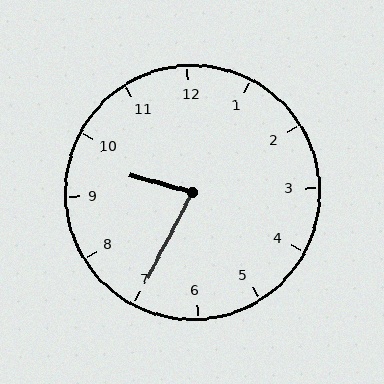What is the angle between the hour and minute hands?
Approximately 78 degrees.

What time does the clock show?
9:35.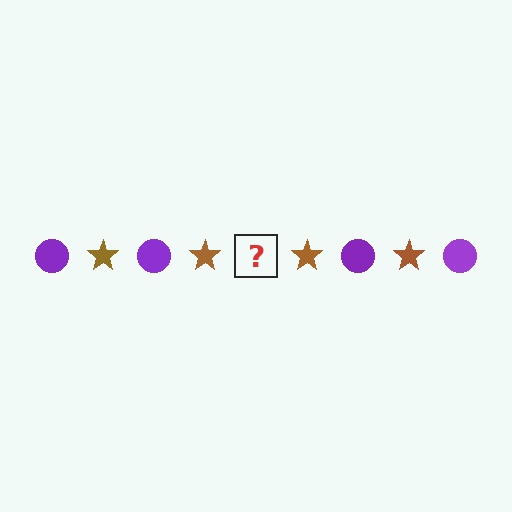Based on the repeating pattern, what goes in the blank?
The blank should be a purple circle.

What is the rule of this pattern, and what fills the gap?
The rule is that the pattern alternates between purple circle and brown star. The gap should be filled with a purple circle.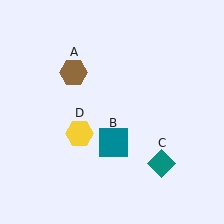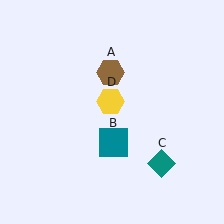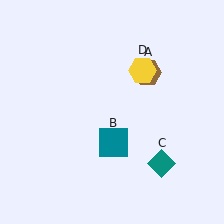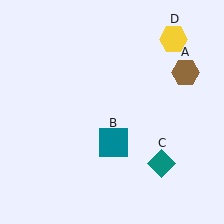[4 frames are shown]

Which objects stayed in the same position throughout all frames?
Teal square (object B) and teal diamond (object C) remained stationary.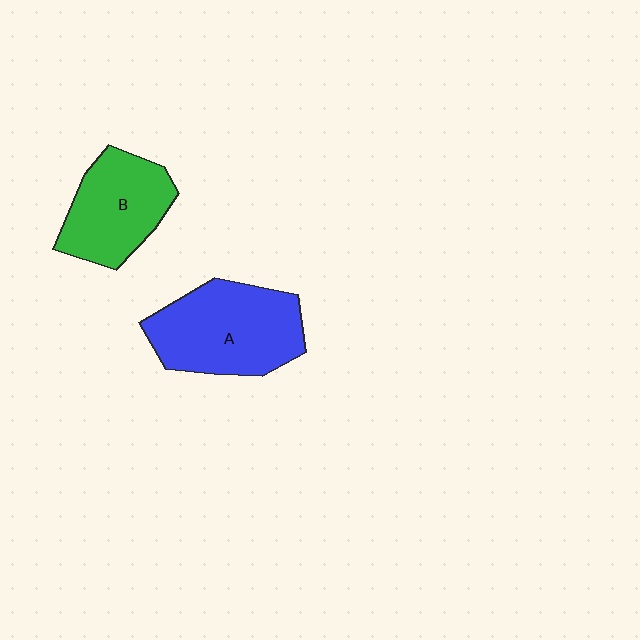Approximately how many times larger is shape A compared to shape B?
Approximately 1.3 times.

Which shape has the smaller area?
Shape B (green).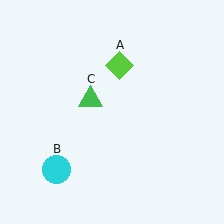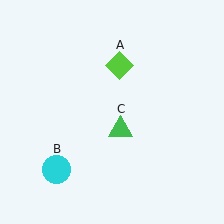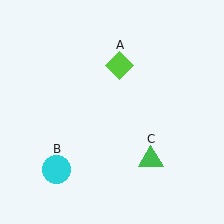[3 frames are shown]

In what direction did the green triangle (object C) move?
The green triangle (object C) moved down and to the right.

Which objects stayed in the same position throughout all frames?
Lime diamond (object A) and cyan circle (object B) remained stationary.